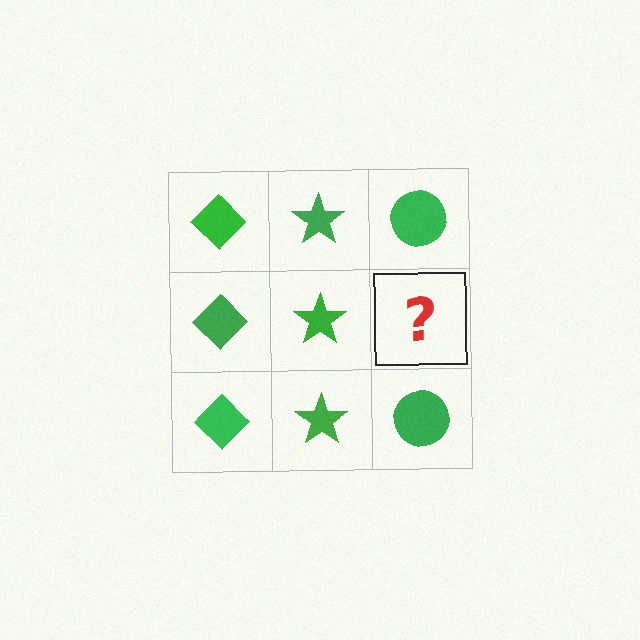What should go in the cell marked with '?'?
The missing cell should contain a green circle.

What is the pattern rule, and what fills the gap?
The rule is that each column has a consistent shape. The gap should be filled with a green circle.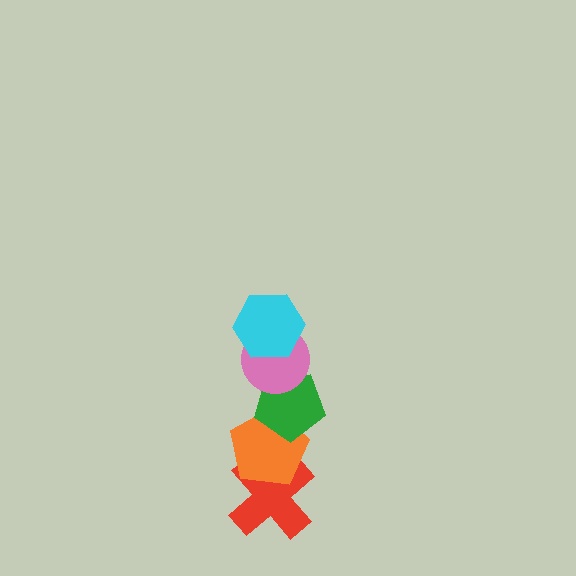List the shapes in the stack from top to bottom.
From top to bottom: the cyan hexagon, the pink circle, the green pentagon, the orange pentagon, the red cross.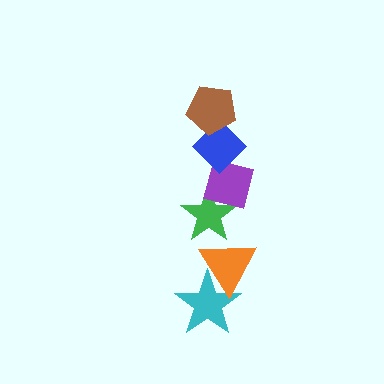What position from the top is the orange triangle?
The orange triangle is 5th from the top.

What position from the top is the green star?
The green star is 4th from the top.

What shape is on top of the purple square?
The blue diamond is on top of the purple square.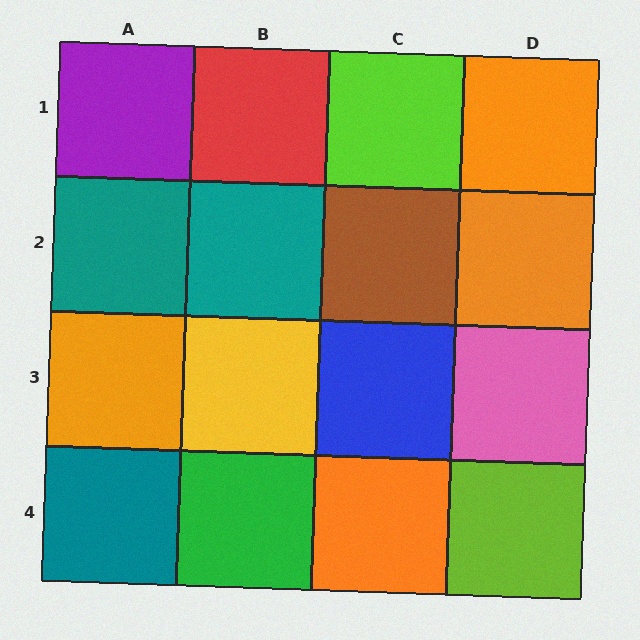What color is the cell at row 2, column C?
Brown.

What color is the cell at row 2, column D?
Orange.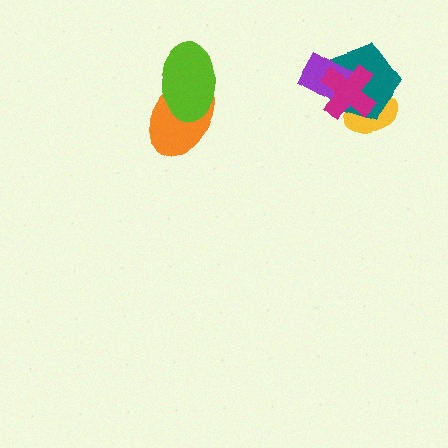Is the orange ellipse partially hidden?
Yes, it is partially covered by another shape.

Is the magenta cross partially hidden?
No, no other shape covers it.